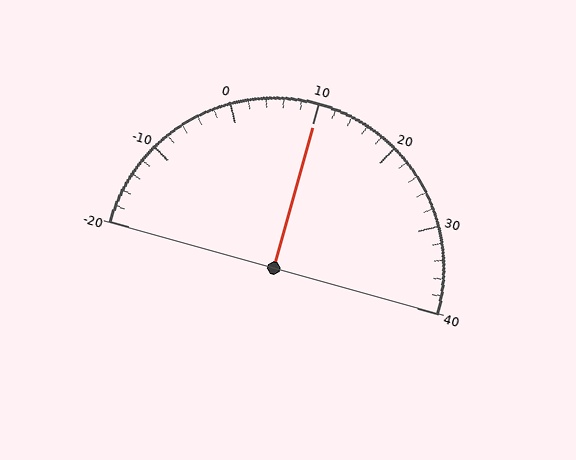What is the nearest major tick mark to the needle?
The nearest major tick mark is 10.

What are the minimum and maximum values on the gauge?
The gauge ranges from -20 to 40.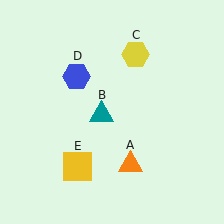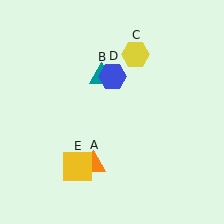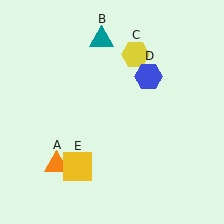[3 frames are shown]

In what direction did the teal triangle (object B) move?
The teal triangle (object B) moved up.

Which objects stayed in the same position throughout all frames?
Yellow hexagon (object C) and yellow square (object E) remained stationary.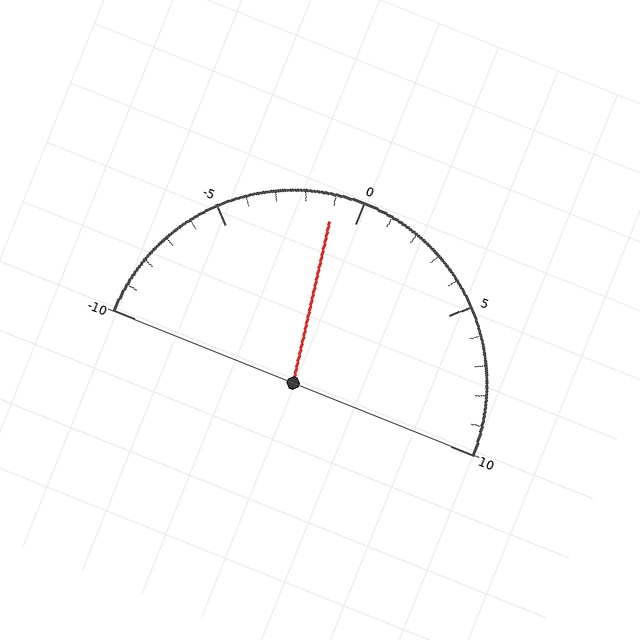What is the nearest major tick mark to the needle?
The nearest major tick mark is 0.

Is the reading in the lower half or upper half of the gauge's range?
The reading is in the lower half of the range (-10 to 10).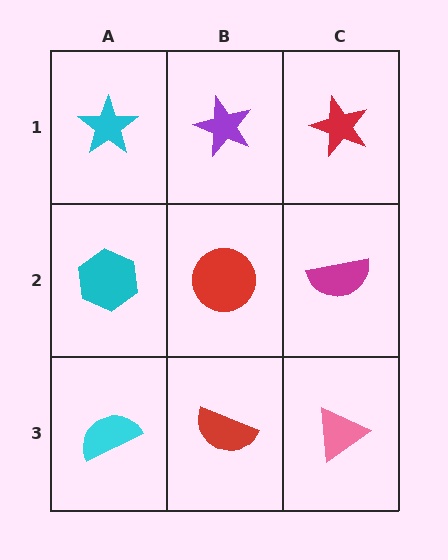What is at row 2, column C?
A magenta semicircle.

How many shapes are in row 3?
3 shapes.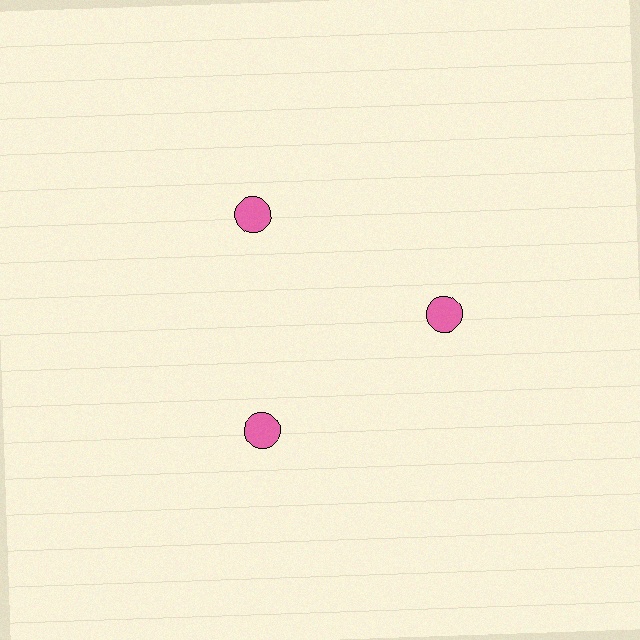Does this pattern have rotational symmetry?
Yes, this pattern has 3-fold rotational symmetry. It looks the same after rotating 120 degrees around the center.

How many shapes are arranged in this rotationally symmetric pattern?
There are 3 shapes, arranged in 3 groups of 1.